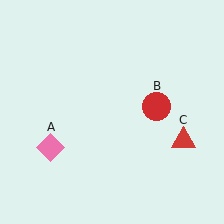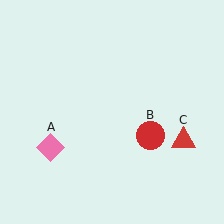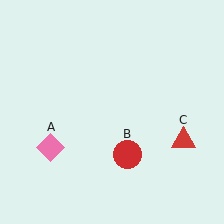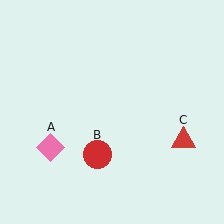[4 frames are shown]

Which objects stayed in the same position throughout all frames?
Pink diamond (object A) and red triangle (object C) remained stationary.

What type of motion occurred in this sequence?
The red circle (object B) rotated clockwise around the center of the scene.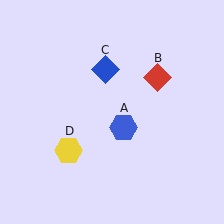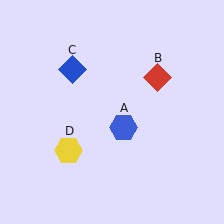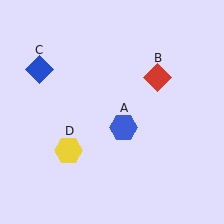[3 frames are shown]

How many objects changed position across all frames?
1 object changed position: blue diamond (object C).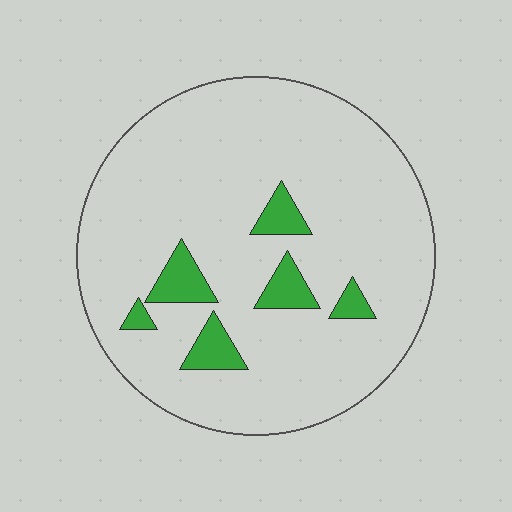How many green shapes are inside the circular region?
6.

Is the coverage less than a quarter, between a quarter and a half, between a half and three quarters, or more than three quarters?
Less than a quarter.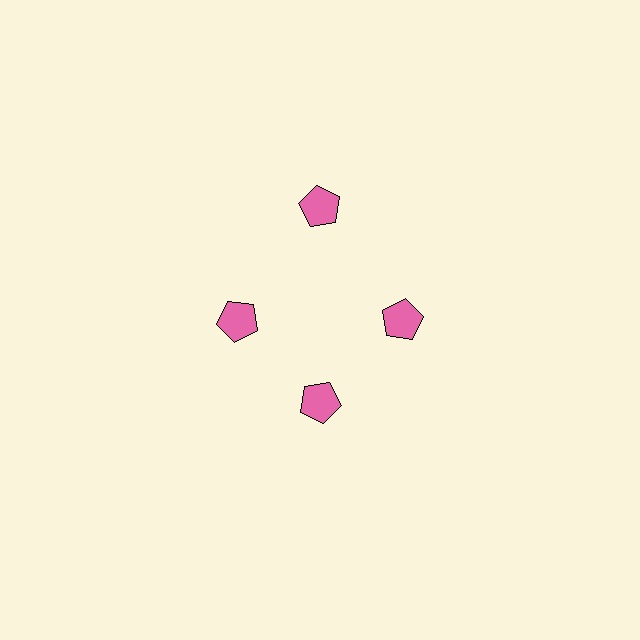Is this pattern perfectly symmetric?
No. The 4 pink pentagons are arranged in a ring, but one element near the 12 o'clock position is pushed outward from the center, breaking the 4-fold rotational symmetry.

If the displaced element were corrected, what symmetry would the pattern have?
It would have 4-fold rotational symmetry — the pattern would map onto itself every 90 degrees.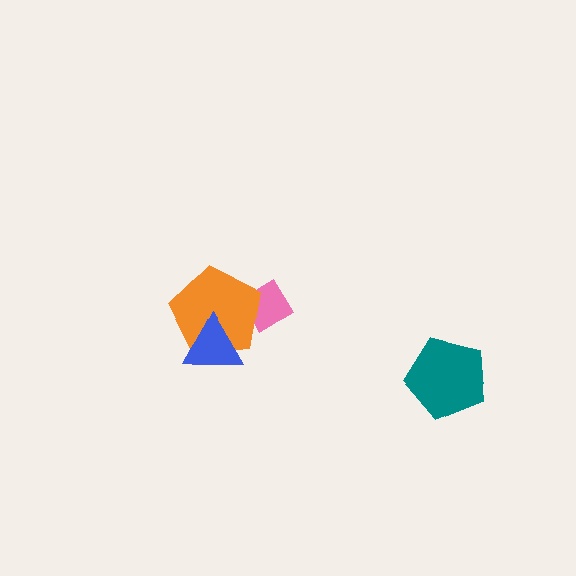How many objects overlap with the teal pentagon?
0 objects overlap with the teal pentagon.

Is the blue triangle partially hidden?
No, no other shape covers it.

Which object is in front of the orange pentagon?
The blue triangle is in front of the orange pentagon.